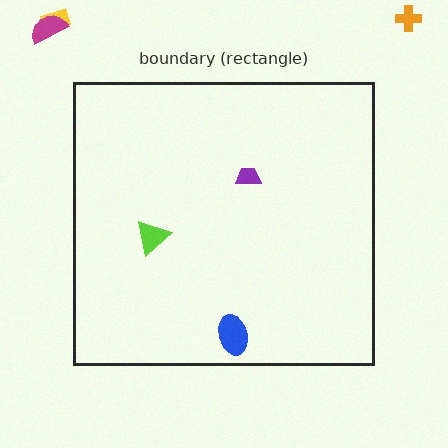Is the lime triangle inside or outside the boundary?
Inside.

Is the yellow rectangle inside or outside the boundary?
Outside.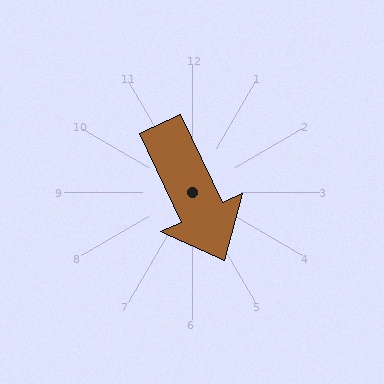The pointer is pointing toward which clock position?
Roughly 5 o'clock.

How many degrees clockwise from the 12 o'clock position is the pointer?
Approximately 155 degrees.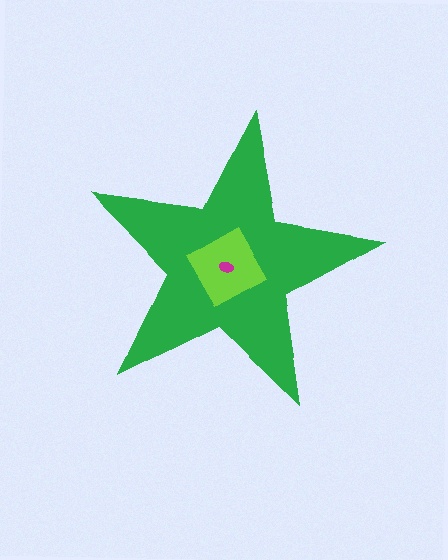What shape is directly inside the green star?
The lime square.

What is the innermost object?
The magenta ellipse.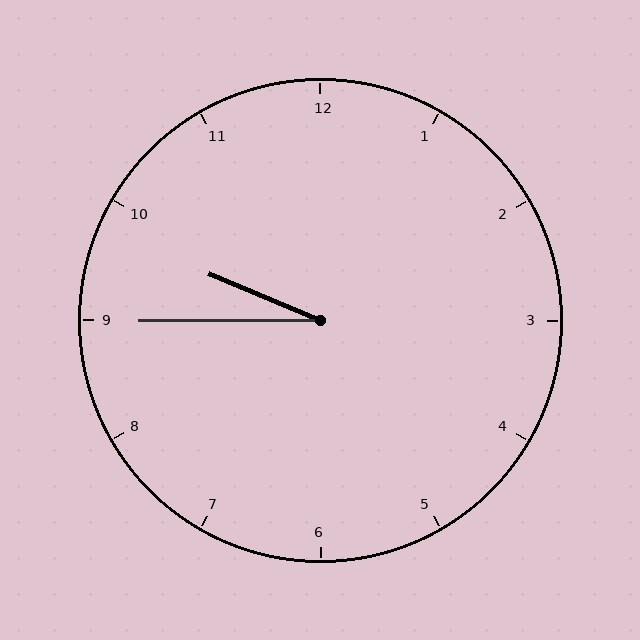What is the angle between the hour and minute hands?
Approximately 22 degrees.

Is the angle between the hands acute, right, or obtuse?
It is acute.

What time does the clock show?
9:45.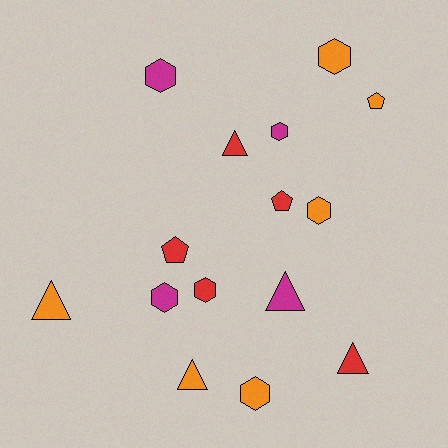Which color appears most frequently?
Orange, with 6 objects.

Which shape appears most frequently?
Hexagon, with 7 objects.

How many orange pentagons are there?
There is 1 orange pentagon.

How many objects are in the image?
There are 15 objects.